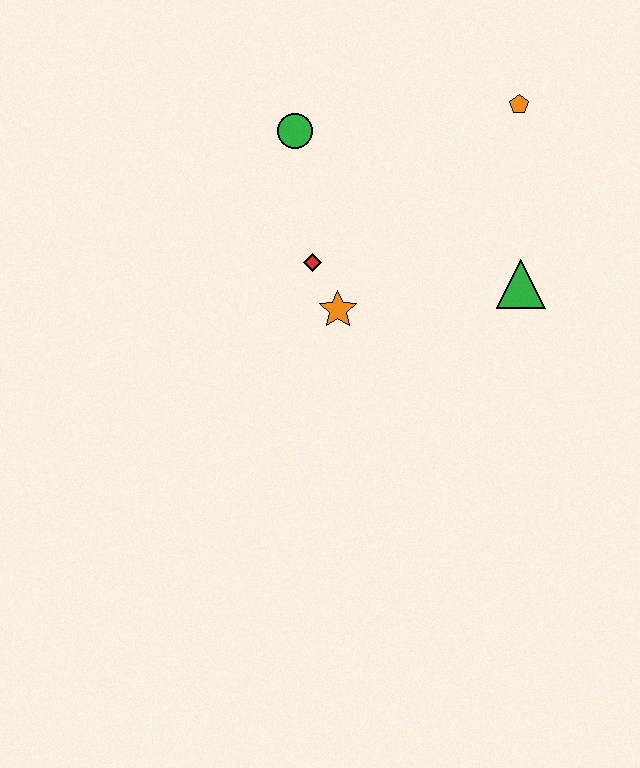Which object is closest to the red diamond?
The orange star is closest to the red diamond.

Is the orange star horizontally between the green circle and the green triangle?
Yes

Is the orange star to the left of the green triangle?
Yes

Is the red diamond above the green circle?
No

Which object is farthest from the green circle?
The green triangle is farthest from the green circle.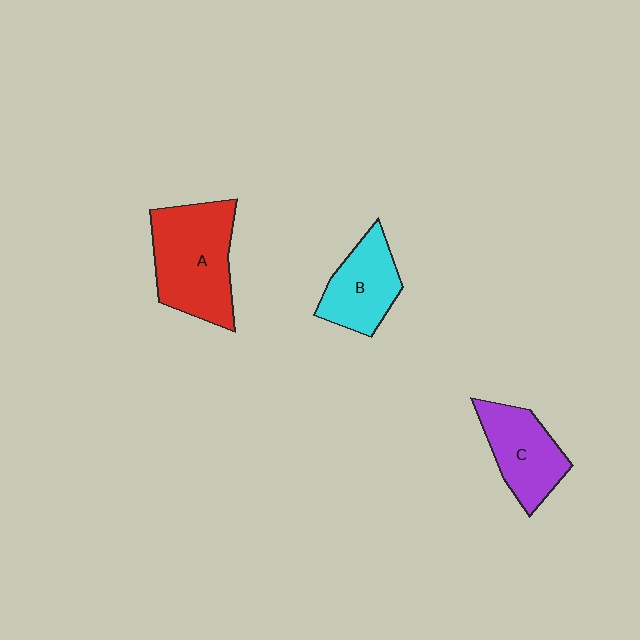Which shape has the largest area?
Shape A (red).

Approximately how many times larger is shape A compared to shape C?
Approximately 1.5 times.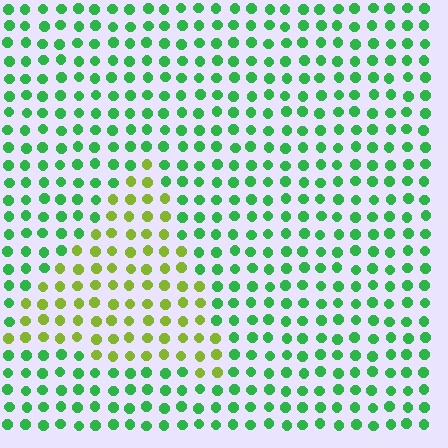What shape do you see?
I see a triangle.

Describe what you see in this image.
The image is filled with small green elements in a uniform arrangement. A triangle-shaped region is visible where the elements are tinted to a slightly different hue, forming a subtle color boundary.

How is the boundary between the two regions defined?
The boundary is defined purely by a slight shift in hue (about 49 degrees). Spacing, size, and orientation are identical on both sides.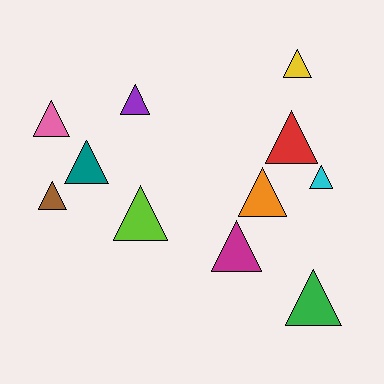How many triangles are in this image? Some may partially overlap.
There are 11 triangles.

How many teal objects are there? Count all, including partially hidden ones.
There is 1 teal object.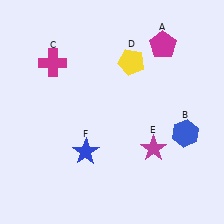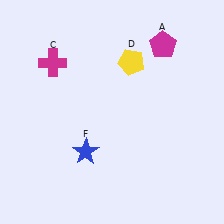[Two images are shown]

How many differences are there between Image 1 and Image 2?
There are 2 differences between the two images.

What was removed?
The blue hexagon (B), the magenta star (E) were removed in Image 2.